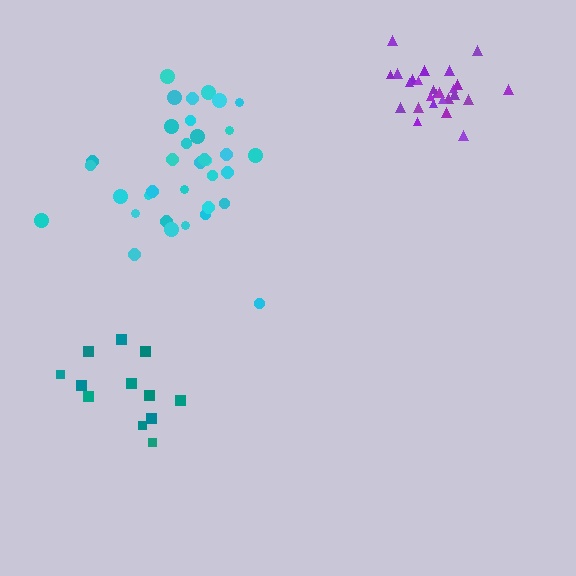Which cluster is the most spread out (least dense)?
Teal.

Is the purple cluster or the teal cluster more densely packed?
Purple.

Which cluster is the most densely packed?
Purple.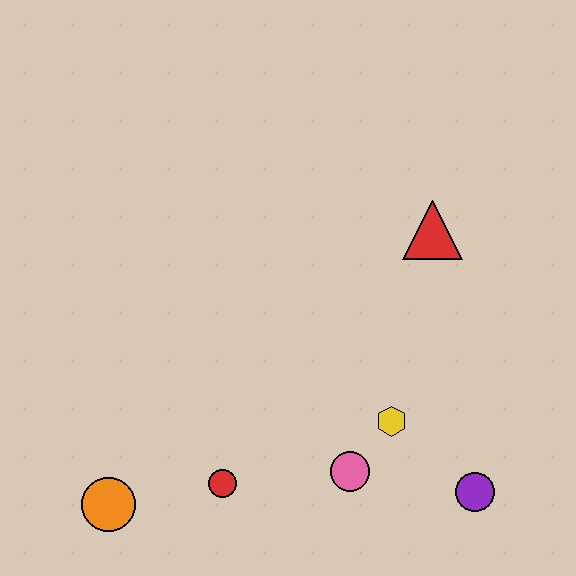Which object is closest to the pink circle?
The yellow hexagon is closest to the pink circle.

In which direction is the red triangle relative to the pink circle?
The red triangle is above the pink circle.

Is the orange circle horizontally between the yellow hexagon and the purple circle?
No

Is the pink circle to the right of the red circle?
Yes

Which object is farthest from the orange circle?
The red triangle is farthest from the orange circle.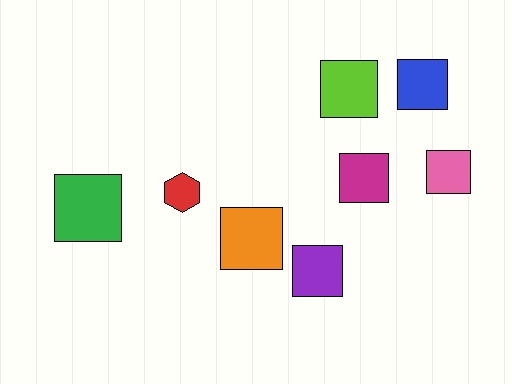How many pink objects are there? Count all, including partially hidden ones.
There is 1 pink object.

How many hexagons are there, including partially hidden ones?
There is 1 hexagon.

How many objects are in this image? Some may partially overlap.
There are 8 objects.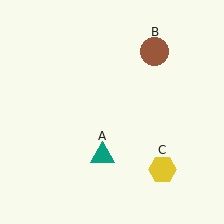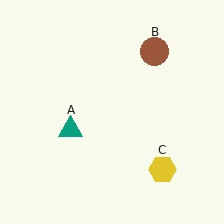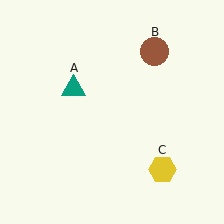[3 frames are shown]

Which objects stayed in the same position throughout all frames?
Brown circle (object B) and yellow hexagon (object C) remained stationary.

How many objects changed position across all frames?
1 object changed position: teal triangle (object A).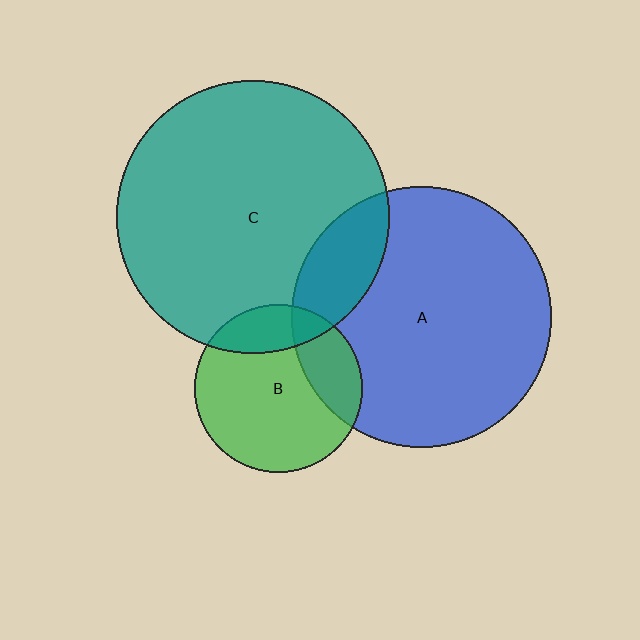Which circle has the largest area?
Circle C (teal).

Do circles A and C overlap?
Yes.